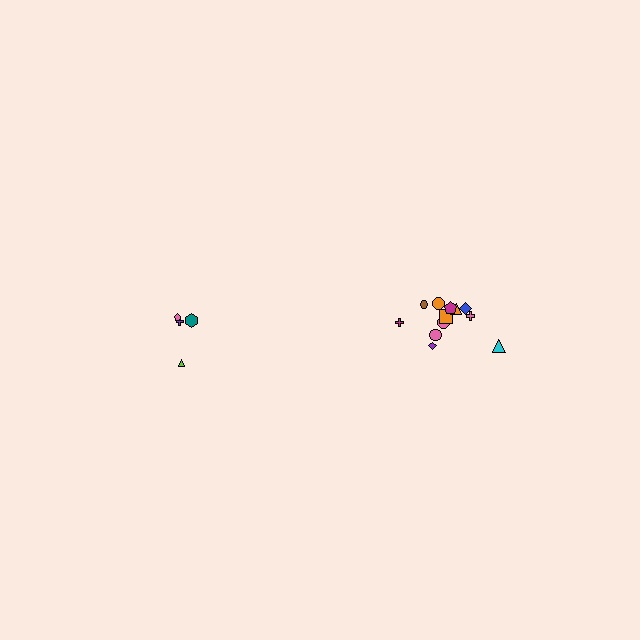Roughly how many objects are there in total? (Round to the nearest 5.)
Roughly 15 objects in total.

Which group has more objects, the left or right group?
The right group.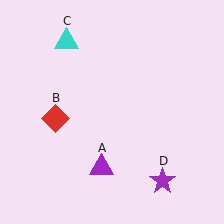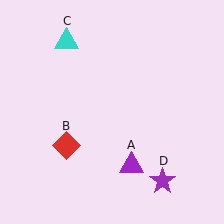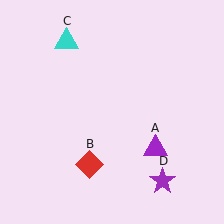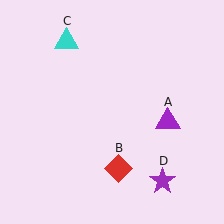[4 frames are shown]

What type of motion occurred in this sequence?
The purple triangle (object A), red diamond (object B) rotated counterclockwise around the center of the scene.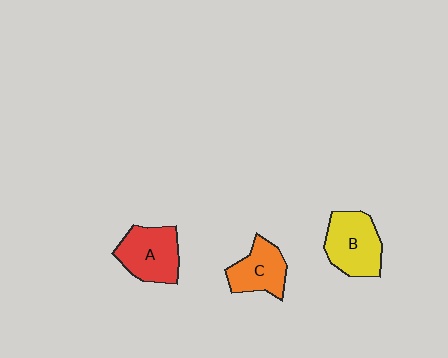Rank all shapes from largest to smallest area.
From largest to smallest: B (yellow), A (red), C (orange).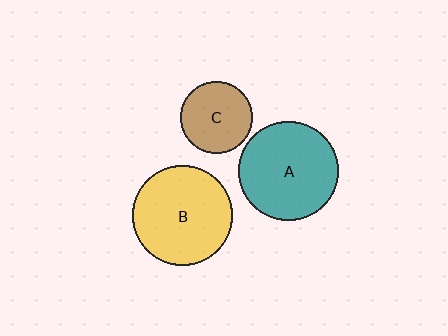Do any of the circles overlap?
No, none of the circles overlap.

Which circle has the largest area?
Circle B (yellow).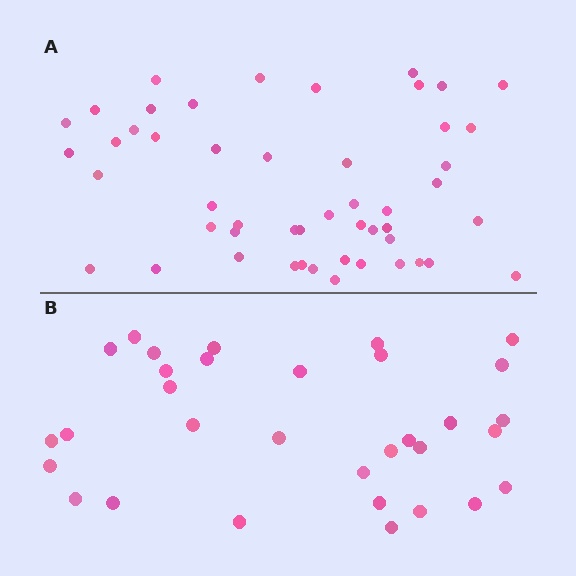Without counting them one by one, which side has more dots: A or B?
Region A (the top region) has more dots.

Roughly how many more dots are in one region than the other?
Region A has approximately 20 more dots than region B.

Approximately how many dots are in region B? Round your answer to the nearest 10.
About 30 dots. (The exact count is 32, which rounds to 30.)